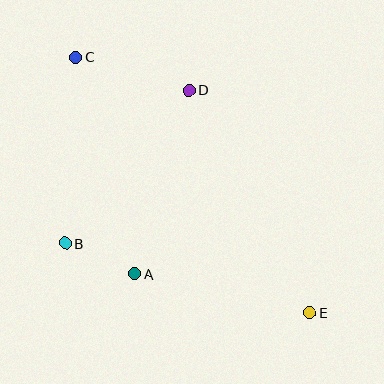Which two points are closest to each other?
Points A and B are closest to each other.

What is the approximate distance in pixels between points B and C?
The distance between B and C is approximately 187 pixels.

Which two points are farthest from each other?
Points C and E are farthest from each other.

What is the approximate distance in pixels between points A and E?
The distance between A and E is approximately 179 pixels.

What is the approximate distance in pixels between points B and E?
The distance between B and E is approximately 254 pixels.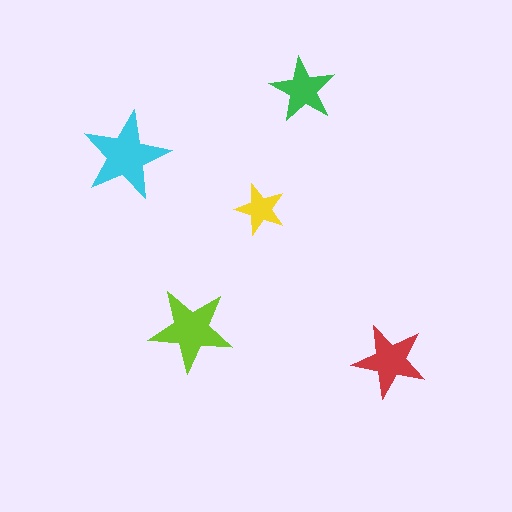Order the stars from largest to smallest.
the cyan one, the lime one, the red one, the green one, the yellow one.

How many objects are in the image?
There are 5 objects in the image.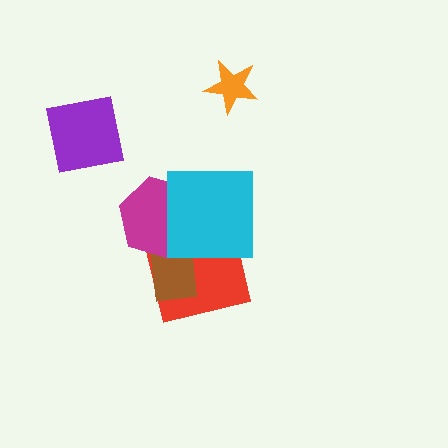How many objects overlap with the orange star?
0 objects overlap with the orange star.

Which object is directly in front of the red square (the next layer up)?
The brown rectangle is directly in front of the red square.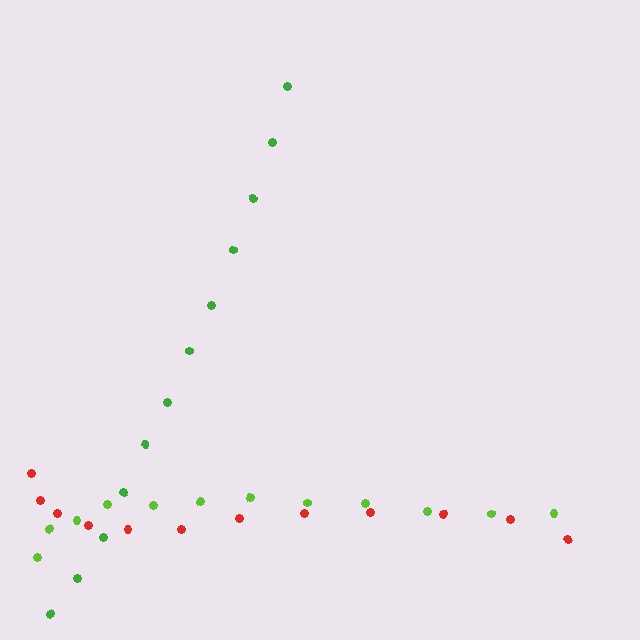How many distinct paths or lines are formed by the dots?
There are 3 distinct paths.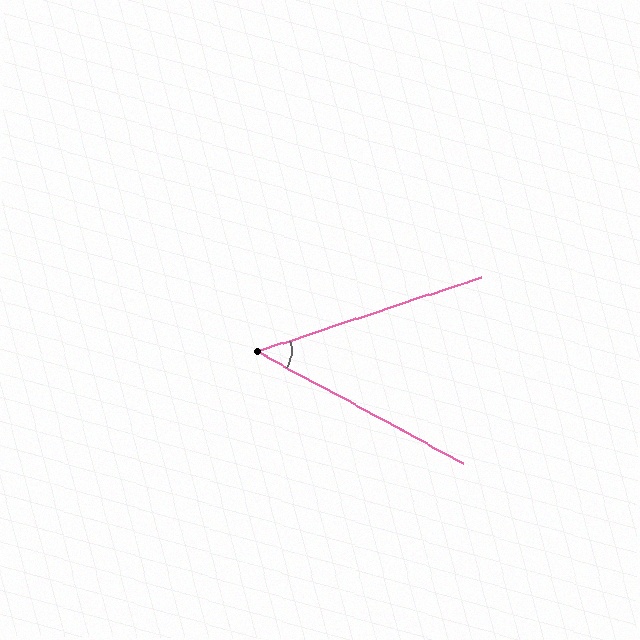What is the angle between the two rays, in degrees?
Approximately 47 degrees.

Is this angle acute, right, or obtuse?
It is acute.